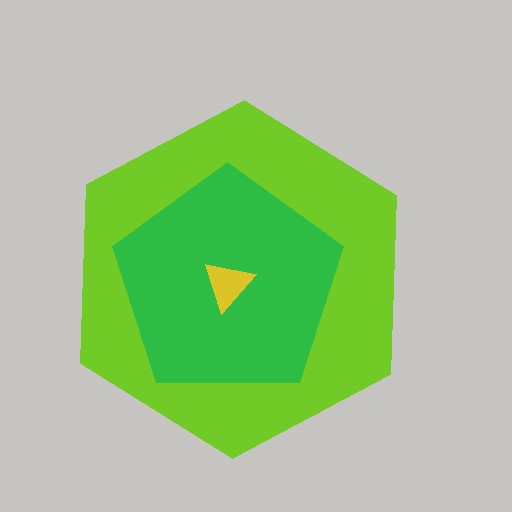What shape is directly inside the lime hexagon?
The green pentagon.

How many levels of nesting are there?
3.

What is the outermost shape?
The lime hexagon.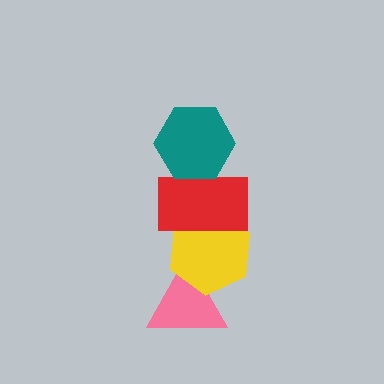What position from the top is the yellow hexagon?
The yellow hexagon is 3rd from the top.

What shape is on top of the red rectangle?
The teal hexagon is on top of the red rectangle.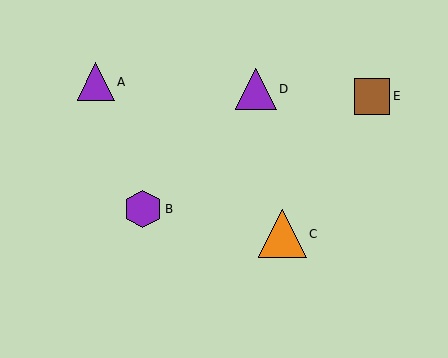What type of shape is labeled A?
Shape A is a purple triangle.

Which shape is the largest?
The orange triangle (labeled C) is the largest.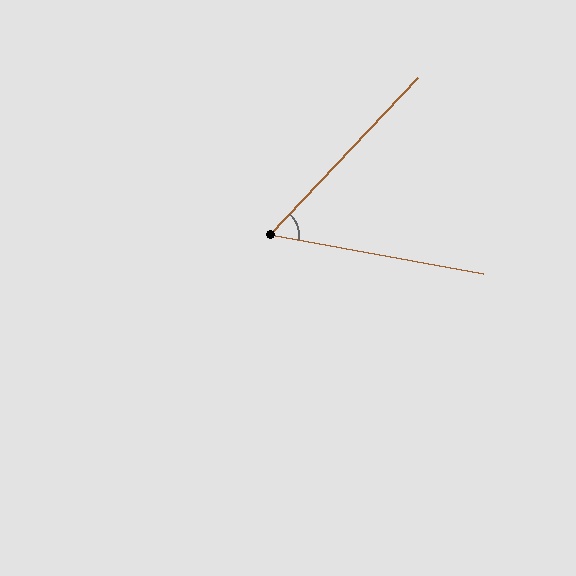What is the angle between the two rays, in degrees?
Approximately 57 degrees.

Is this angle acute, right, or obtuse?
It is acute.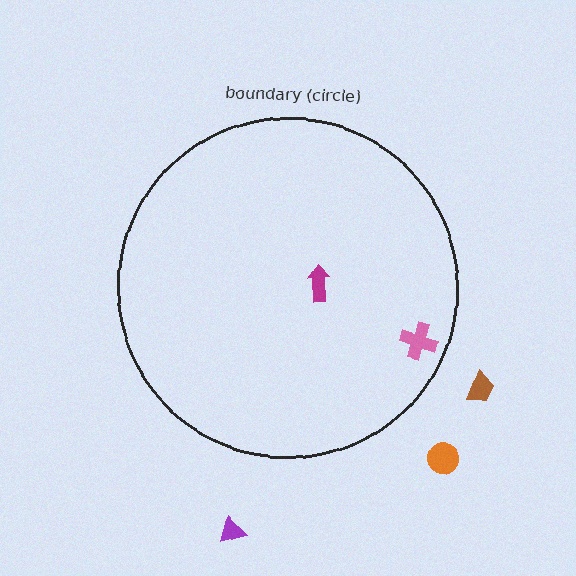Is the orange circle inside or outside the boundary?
Outside.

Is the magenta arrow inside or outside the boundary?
Inside.